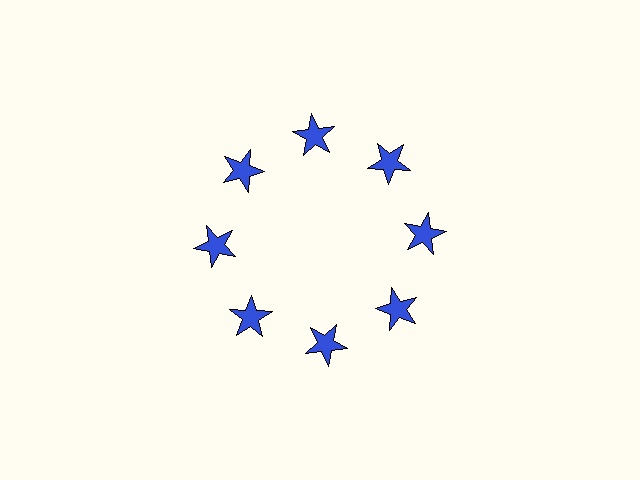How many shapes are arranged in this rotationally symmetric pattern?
There are 8 shapes, arranged in 8 groups of 1.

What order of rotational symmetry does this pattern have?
This pattern has 8-fold rotational symmetry.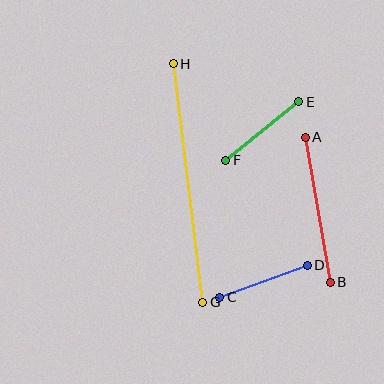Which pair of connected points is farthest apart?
Points G and H are farthest apart.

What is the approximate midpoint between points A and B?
The midpoint is at approximately (318, 210) pixels.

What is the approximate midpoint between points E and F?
The midpoint is at approximately (262, 131) pixels.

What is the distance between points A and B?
The distance is approximately 147 pixels.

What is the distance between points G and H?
The distance is approximately 240 pixels.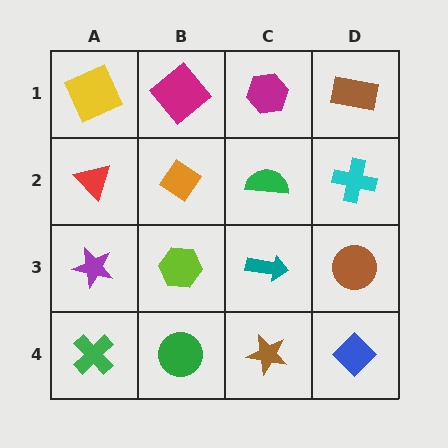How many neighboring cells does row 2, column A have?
3.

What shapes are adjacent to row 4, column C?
A teal arrow (row 3, column C), a green circle (row 4, column B), a blue diamond (row 4, column D).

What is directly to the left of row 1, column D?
A magenta hexagon.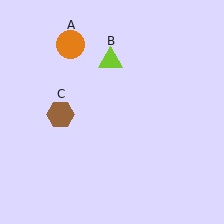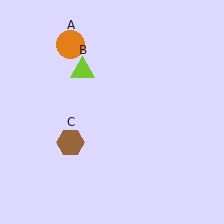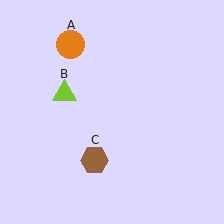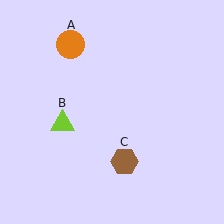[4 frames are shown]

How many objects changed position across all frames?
2 objects changed position: lime triangle (object B), brown hexagon (object C).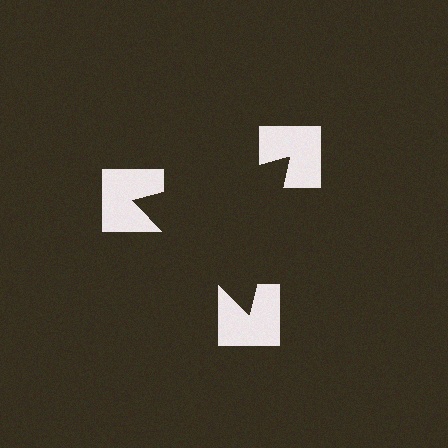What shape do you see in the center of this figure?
An illusory triangle — its edges are inferred from the aligned wedge cuts in the notched squares, not physically drawn.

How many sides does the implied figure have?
3 sides.